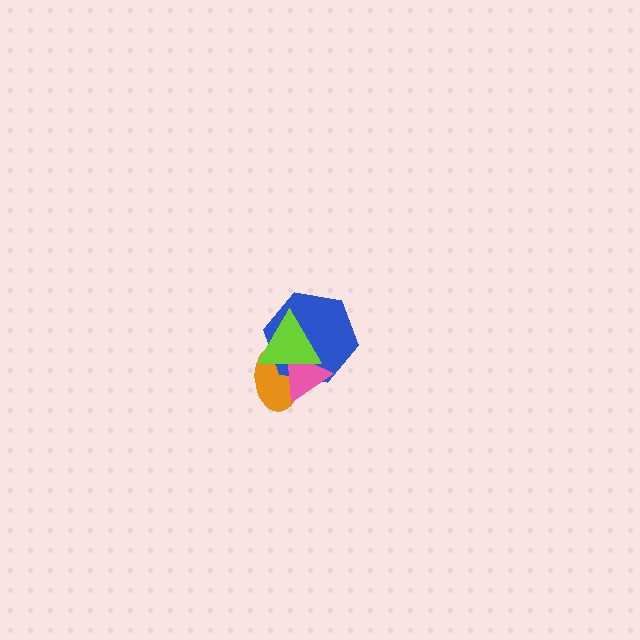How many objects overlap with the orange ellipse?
3 objects overlap with the orange ellipse.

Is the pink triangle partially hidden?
Yes, it is partially covered by another shape.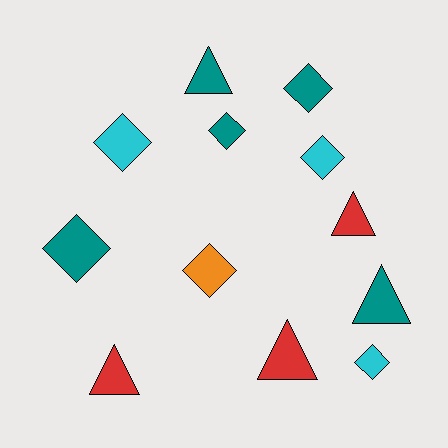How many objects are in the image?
There are 12 objects.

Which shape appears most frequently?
Diamond, with 7 objects.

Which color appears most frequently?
Teal, with 5 objects.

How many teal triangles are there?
There are 2 teal triangles.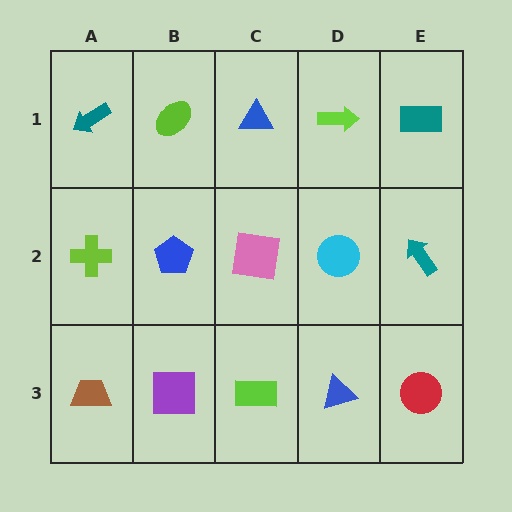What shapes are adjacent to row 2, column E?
A teal rectangle (row 1, column E), a red circle (row 3, column E), a cyan circle (row 2, column D).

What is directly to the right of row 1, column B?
A blue triangle.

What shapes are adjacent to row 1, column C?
A pink square (row 2, column C), a lime ellipse (row 1, column B), a lime arrow (row 1, column D).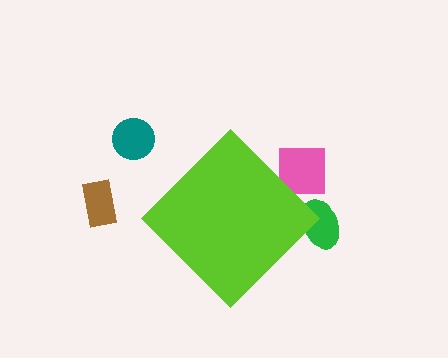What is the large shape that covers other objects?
A lime diamond.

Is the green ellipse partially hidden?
Yes, the green ellipse is partially hidden behind the lime diamond.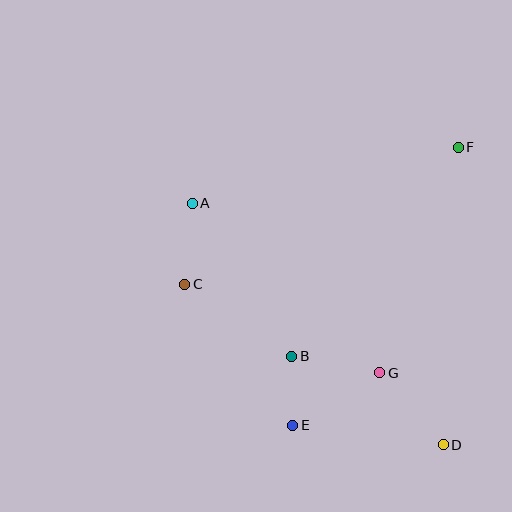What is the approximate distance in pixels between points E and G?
The distance between E and G is approximately 102 pixels.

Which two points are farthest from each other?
Points A and D are farthest from each other.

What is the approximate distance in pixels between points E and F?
The distance between E and F is approximately 323 pixels.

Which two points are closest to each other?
Points B and E are closest to each other.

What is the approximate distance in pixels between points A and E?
The distance between A and E is approximately 244 pixels.